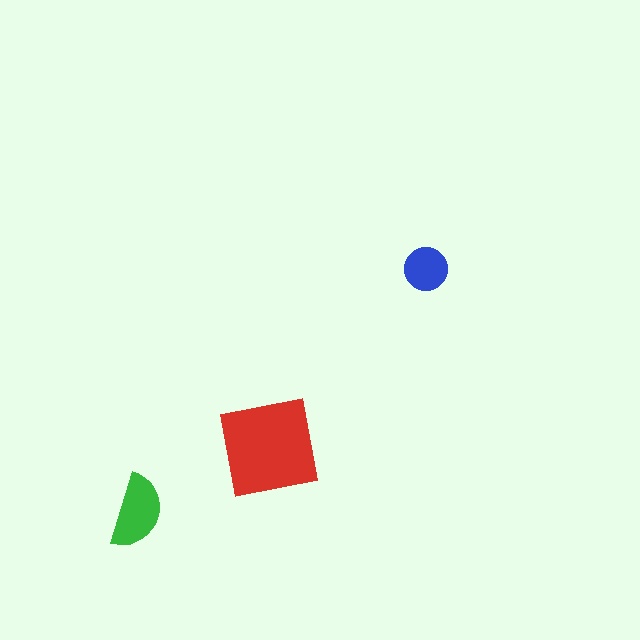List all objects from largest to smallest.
The red square, the green semicircle, the blue circle.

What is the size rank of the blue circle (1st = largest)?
3rd.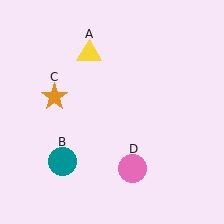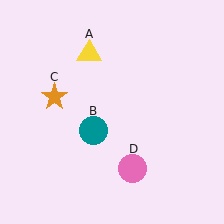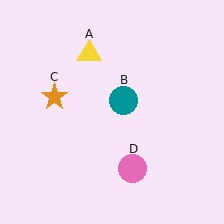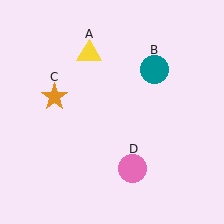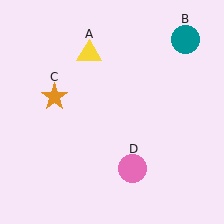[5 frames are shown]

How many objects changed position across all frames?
1 object changed position: teal circle (object B).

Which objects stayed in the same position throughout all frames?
Yellow triangle (object A) and orange star (object C) and pink circle (object D) remained stationary.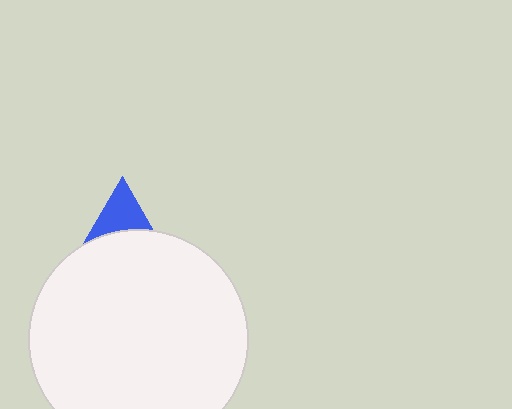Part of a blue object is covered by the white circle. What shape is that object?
It is a triangle.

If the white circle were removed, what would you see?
You would see the complete blue triangle.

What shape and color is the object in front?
The object in front is a white circle.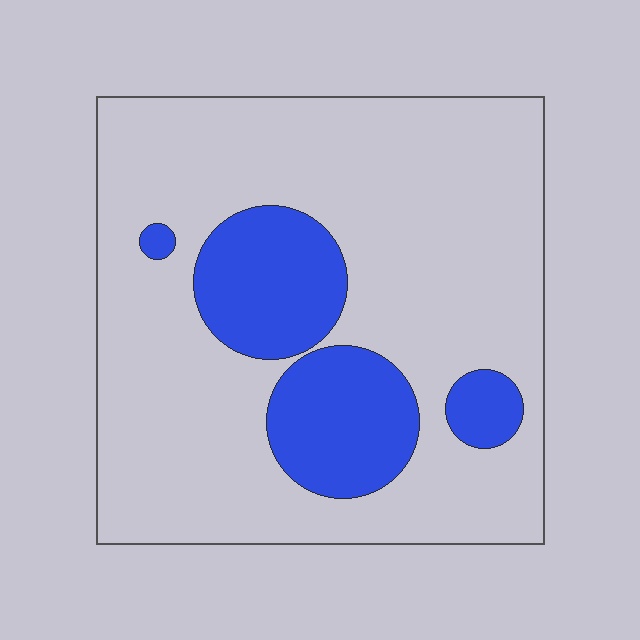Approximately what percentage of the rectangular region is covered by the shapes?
Approximately 20%.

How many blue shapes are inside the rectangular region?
4.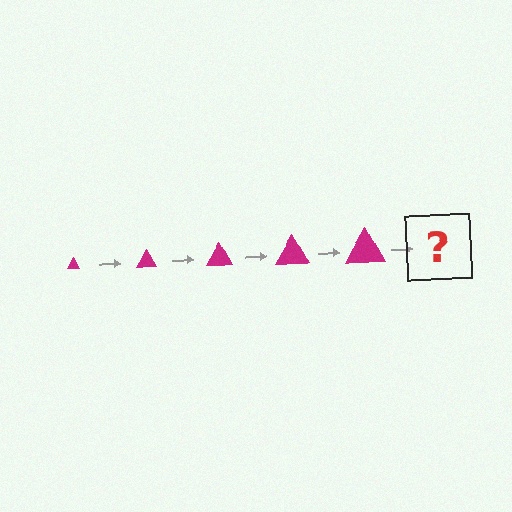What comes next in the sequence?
The next element should be a magenta triangle, larger than the previous one.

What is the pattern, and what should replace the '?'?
The pattern is that the triangle gets progressively larger each step. The '?' should be a magenta triangle, larger than the previous one.